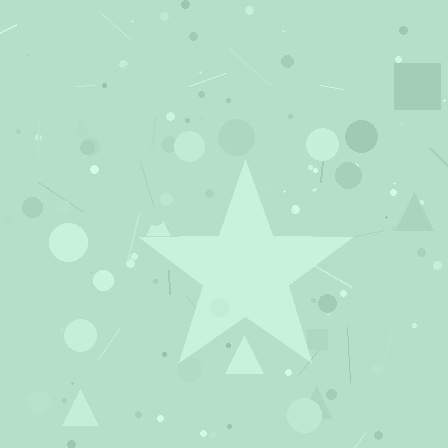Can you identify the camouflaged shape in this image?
The camouflaged shape is a star.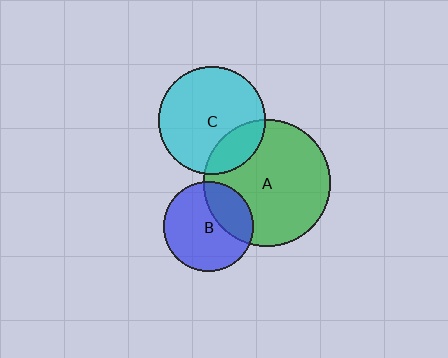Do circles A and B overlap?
Yes.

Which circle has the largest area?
Circle A (green).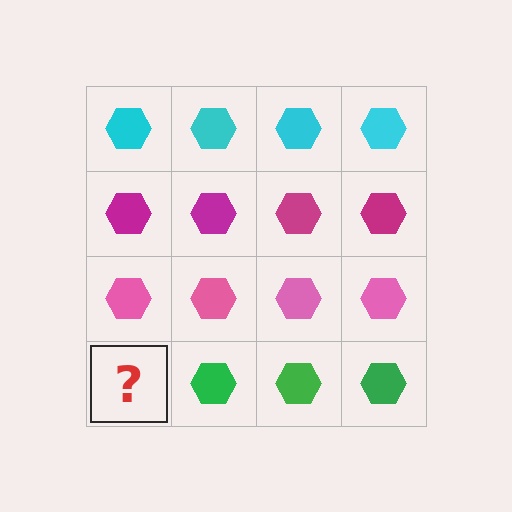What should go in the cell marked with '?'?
The missing cell should contain a green hexagon.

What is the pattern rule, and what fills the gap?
The rule is that each row has a consistent color. The gap should be filled with a green hexagon.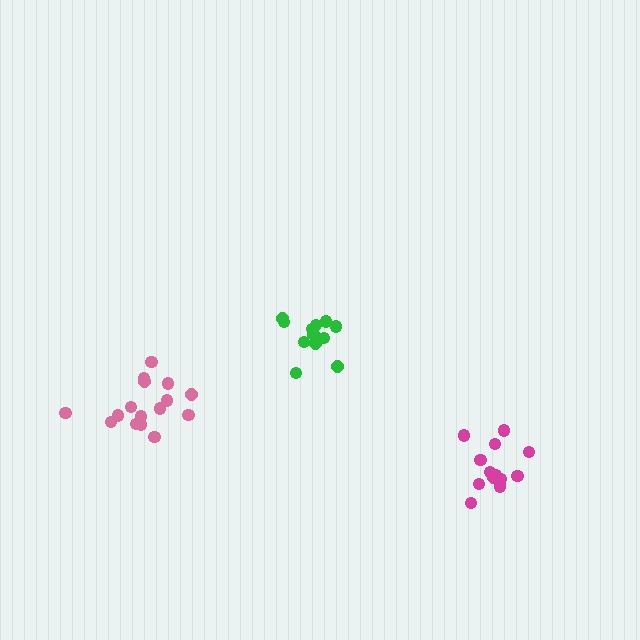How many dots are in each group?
Group 1: 14 dots, Group 2: 16 dots, Group 3: 12 dots (42 total).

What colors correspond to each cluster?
The clusters are colored: magenta, pink, green.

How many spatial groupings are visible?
There are 3 spatial groupings.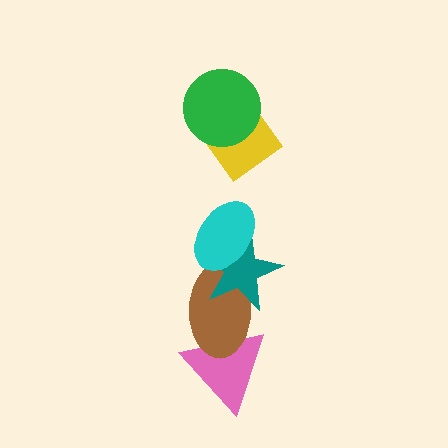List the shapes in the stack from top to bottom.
From top to bottom: the green circle, the yellow diamond, the cyan ellipse, the teal star, the brown ellipse, the pink triangle.